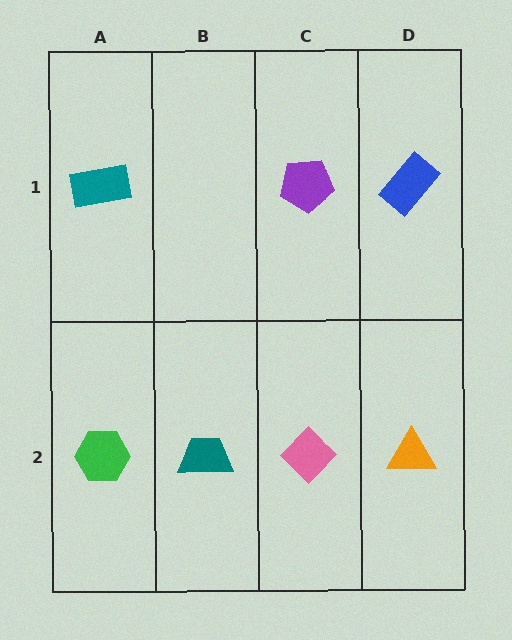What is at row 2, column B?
A teal trapezoid.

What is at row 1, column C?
A purple pentagon.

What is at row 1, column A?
A teal rectangle.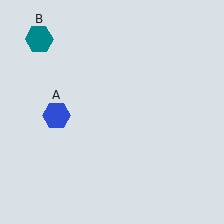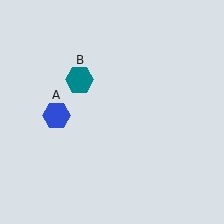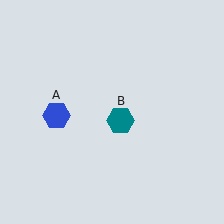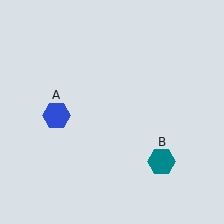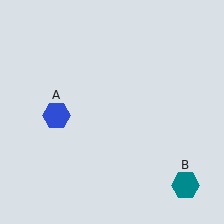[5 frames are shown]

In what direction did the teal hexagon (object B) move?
The teal hexagon (object B) moved down and to the right.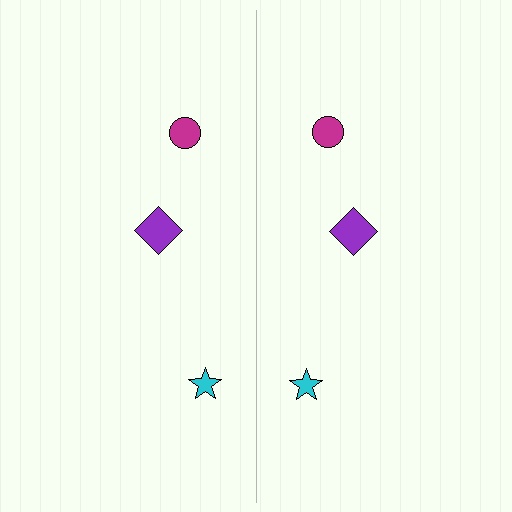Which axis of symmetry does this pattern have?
The pattern has a vertical axis of symmetry running through the center of the image.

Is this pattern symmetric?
Yes, this pattern has bilateral (reflection) symmetry.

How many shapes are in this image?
There are 6 shapes in this image.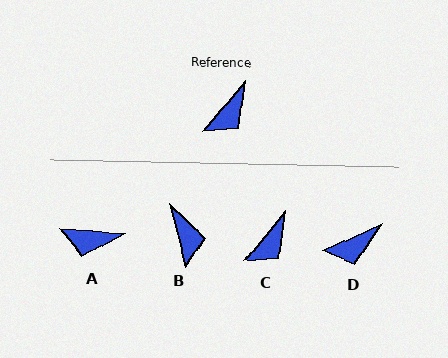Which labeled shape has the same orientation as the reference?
C.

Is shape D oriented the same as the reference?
No, it is off by about 26 degrees.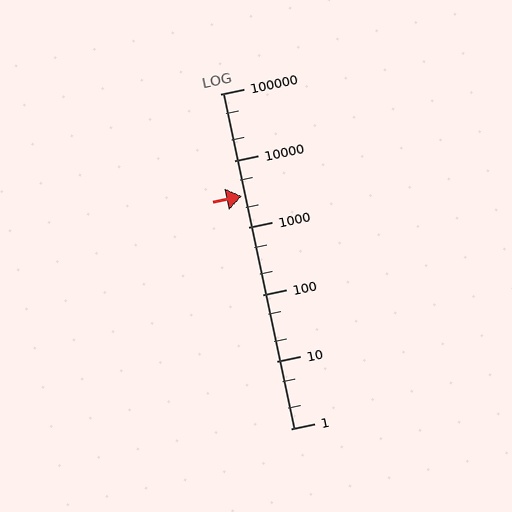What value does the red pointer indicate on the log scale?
The pointer indicates approximately 3000.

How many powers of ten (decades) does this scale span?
The scale spans 5 decades, from 1 to 100000.